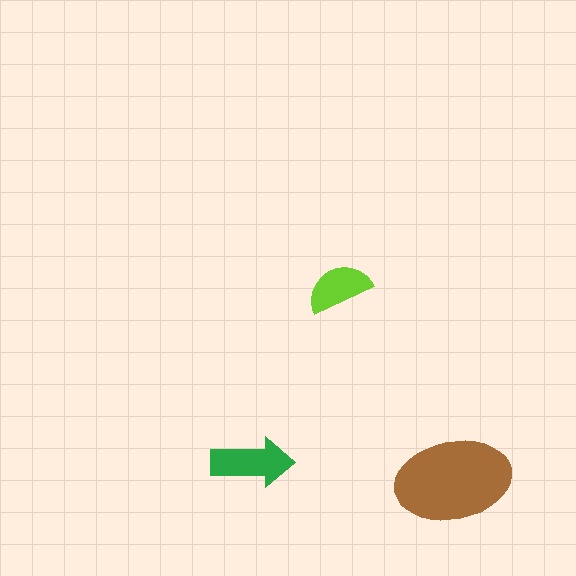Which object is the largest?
The brown ellipse.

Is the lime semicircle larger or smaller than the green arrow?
Smaller.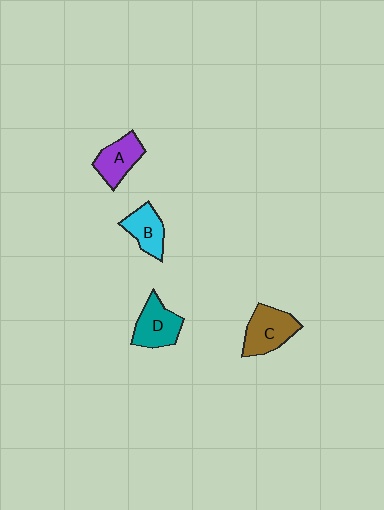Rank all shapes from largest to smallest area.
From largest to smallest: C (brown), D (teal), A (purple), B (cyan).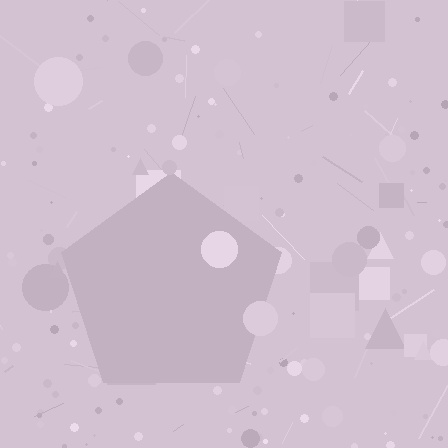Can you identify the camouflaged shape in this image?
The camouflaged shape is a pentagon.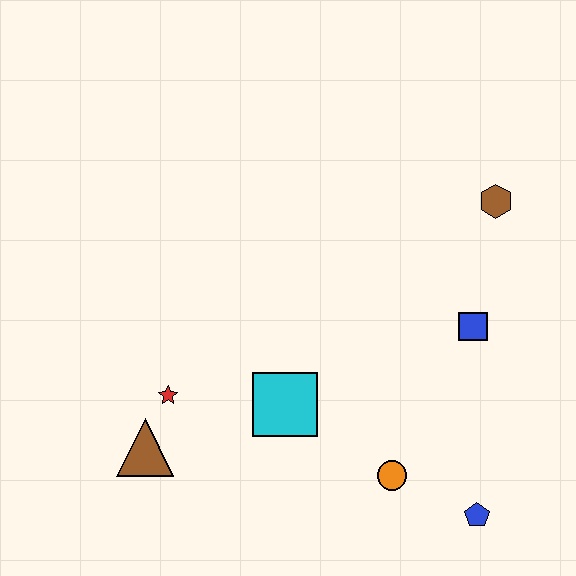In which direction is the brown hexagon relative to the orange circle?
The brown hexagon is above the orange circle.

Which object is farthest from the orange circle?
The brown hexagon is farthest from the orange circle.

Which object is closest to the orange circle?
The blue pentagon is closest to the orange circle.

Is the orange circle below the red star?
Yes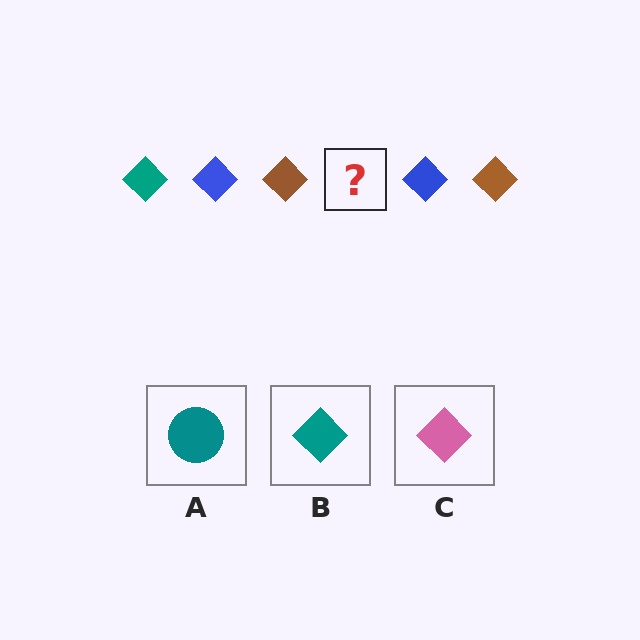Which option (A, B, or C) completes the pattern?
B.